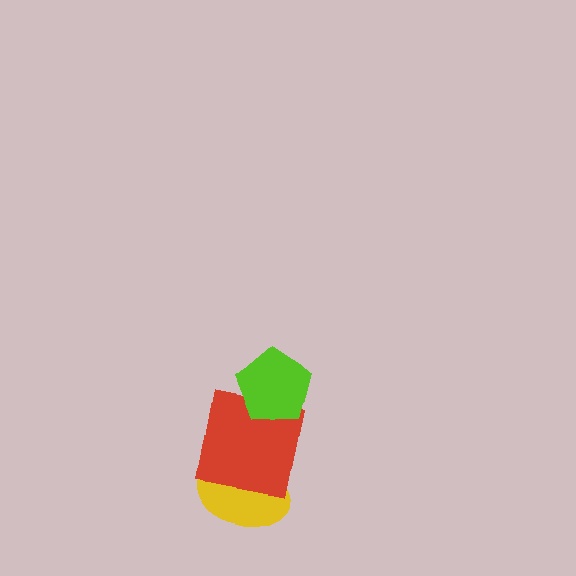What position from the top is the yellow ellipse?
The yellow ellipse is 3rd from the top.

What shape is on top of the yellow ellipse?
The red square is on top of the yellow ellipse.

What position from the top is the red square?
The red square is 2nd from the top.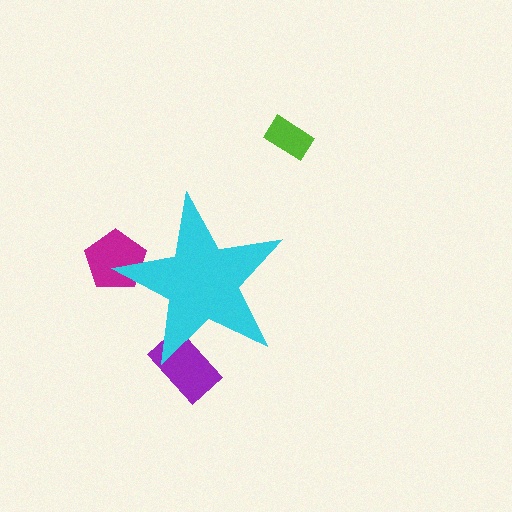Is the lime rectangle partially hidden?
No, the lime rectangle is fully visible.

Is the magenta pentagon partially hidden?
Yes, the magenta pentagon is partially hidden behind the cyan star.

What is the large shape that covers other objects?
A cyan star.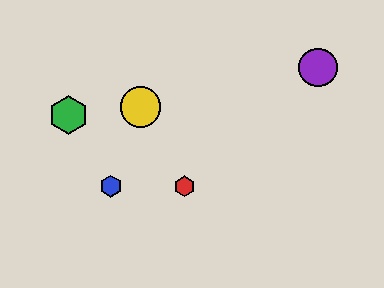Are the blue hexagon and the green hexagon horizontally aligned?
No, the blue hexagon is at y≈186 and the green hexagon is at y≈115.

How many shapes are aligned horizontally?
2 shapes (the red hexagon, the blue hexagon) are aligned horizontally.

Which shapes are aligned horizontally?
The red hexagon, the blue hexagon are aligned horizontally.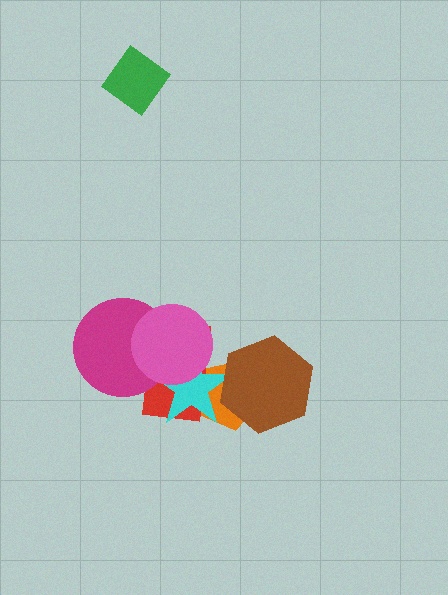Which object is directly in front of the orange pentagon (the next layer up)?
The red rectangle is directly in front of the orange pentagon.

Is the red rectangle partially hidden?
Yes, it is partially covered by another shape.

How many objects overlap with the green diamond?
0 objects overlap with the green diamond.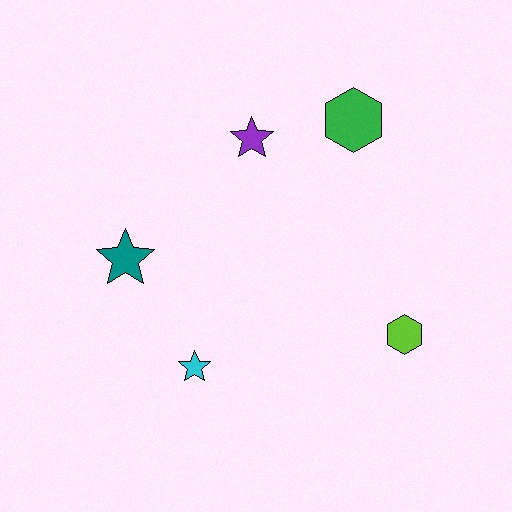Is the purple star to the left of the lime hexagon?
Yes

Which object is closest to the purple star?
The green hexagon is closest to the purple star.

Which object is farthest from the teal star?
The lime hexagon is farthest from the teal star.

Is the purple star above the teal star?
Yes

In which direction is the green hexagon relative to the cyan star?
The green hexagon is above the cyan star.